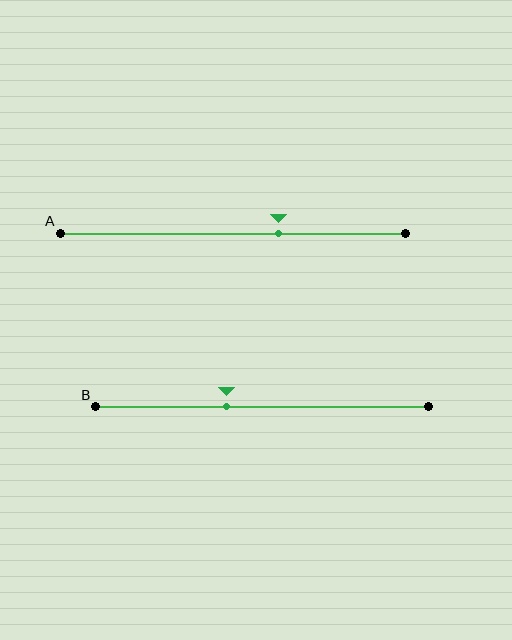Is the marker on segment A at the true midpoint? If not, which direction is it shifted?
No, the marker on segment A is shifted to the right by about 13% of the segment length.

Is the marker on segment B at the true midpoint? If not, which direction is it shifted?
No, the marker on segment B is shifted to the left by about 11% of the segment length.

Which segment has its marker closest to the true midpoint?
Segment B has its marker closest to the true midpoint.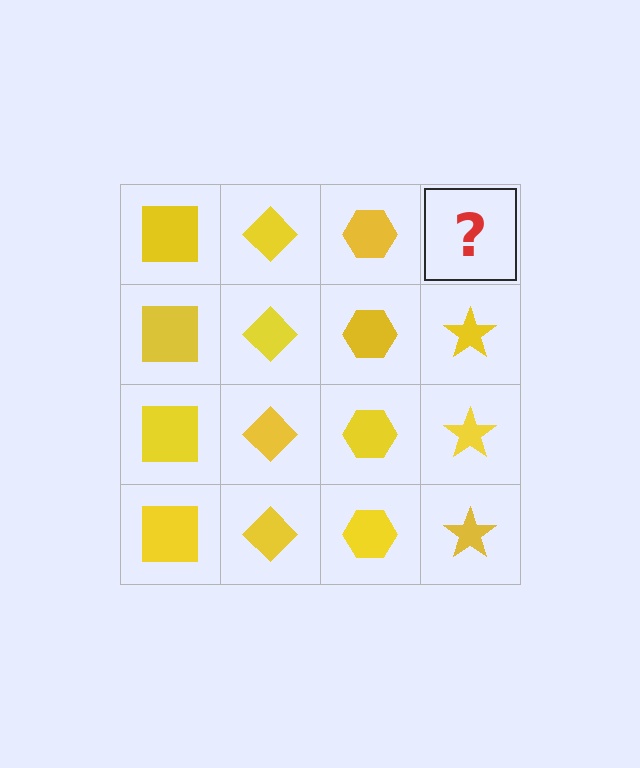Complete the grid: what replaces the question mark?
The question mark should be replaced with a yellow star.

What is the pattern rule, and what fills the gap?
The rule is that each column has a consistent shape. The gap should be filled with a yellow star.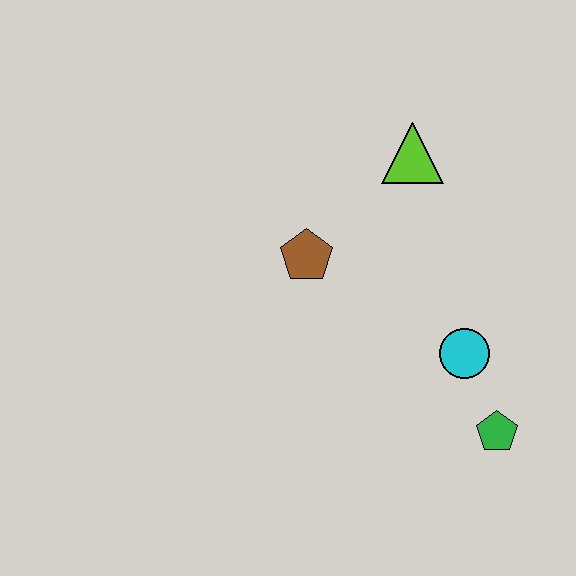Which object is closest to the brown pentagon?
The lime triangle is closest to the brown pentagon.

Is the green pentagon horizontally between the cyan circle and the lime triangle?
No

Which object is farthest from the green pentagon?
The lime triangle is farthest from the green pentagon.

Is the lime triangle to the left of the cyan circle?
Yes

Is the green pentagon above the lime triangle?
No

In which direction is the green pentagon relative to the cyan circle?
The green pentagon is below the cyan circle.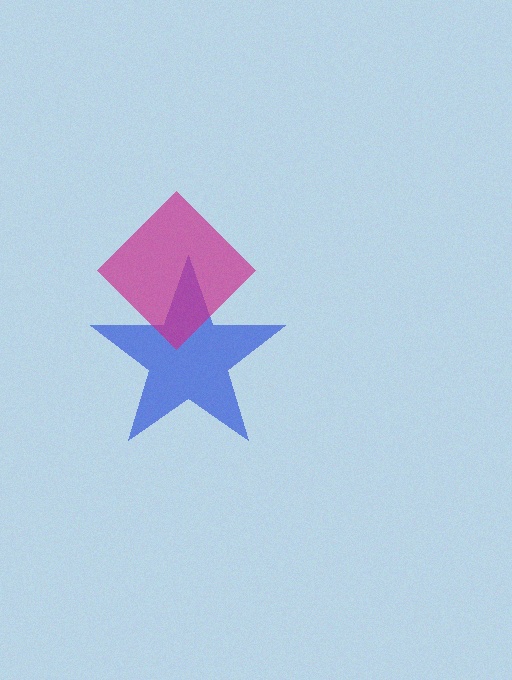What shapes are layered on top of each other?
The layered shapes are: a blue star, a magenta diamond.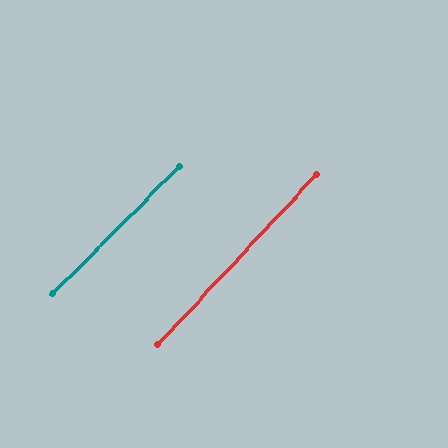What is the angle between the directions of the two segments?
Approximately 2 degrees.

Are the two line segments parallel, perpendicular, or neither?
Parallel — their directions differ by only 1.7°.